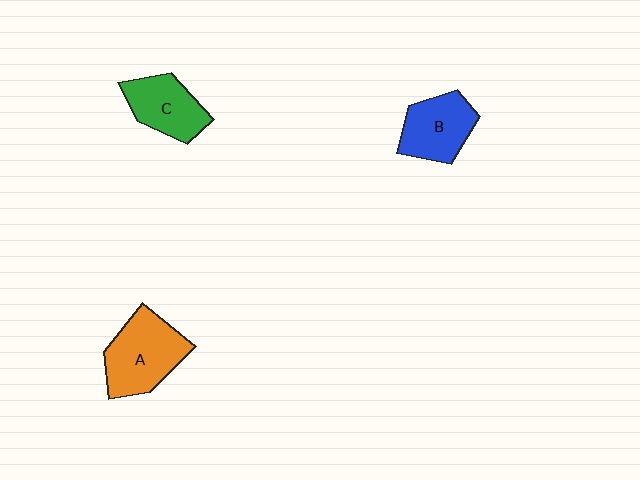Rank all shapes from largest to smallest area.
From largest to smallest: A (orange), B (blue), C (green).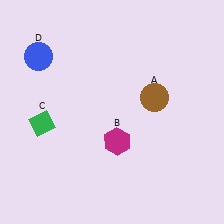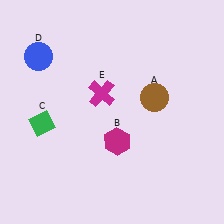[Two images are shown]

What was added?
A magenta cross (E) was added in Image 2.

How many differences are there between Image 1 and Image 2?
There is 1 difference between the two images.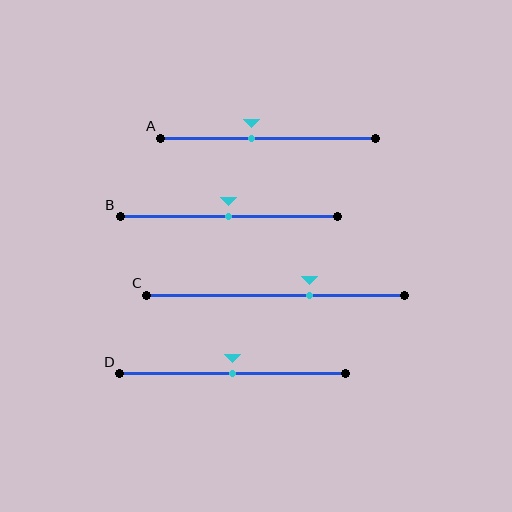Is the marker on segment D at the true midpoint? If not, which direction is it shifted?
Yes, the marker on segment D is at the true midpoint.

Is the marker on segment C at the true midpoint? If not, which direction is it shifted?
No, the marker on segment C is shifted to the right by about 13% of the segment length.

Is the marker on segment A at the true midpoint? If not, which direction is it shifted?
No, the marker on segment A is shifted to the left by about 8% of the segment length.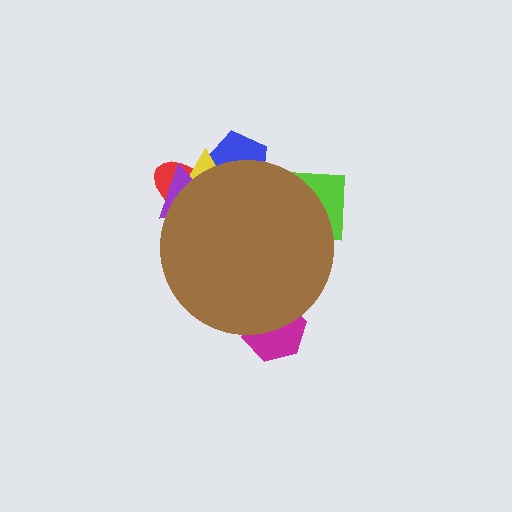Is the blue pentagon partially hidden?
Yes, the blue pentagon is partially hidden behind the brown circle.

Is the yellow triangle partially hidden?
Yes, the yellow triangle is partially hidden behind the brown circle.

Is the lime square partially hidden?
Yes, the lime square is partially hidden behind the brown circle.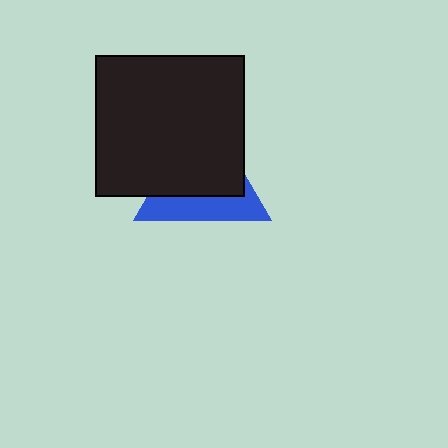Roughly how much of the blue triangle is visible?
A small part of it is visible (roughly 38%).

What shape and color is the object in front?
The object in front is a black rectangle.